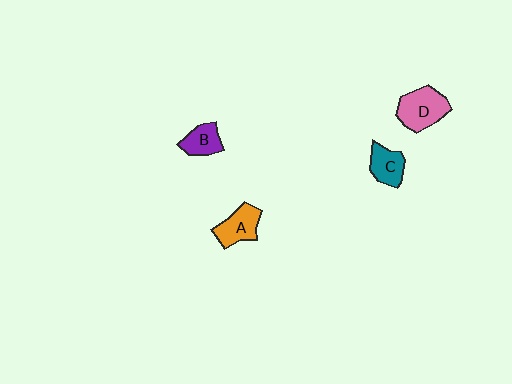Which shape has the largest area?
Shape D (pink).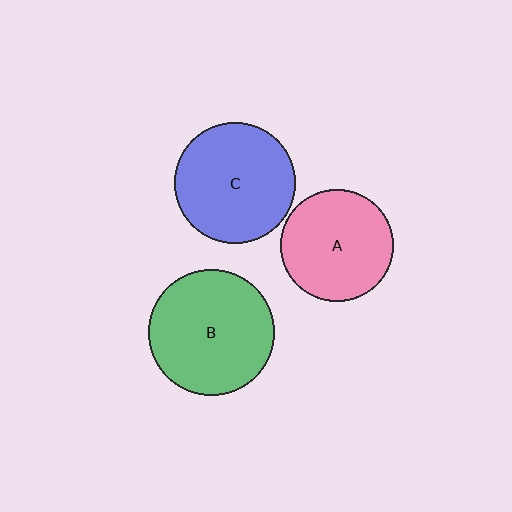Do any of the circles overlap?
No, none of the circles overlap.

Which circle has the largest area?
Circle B (green).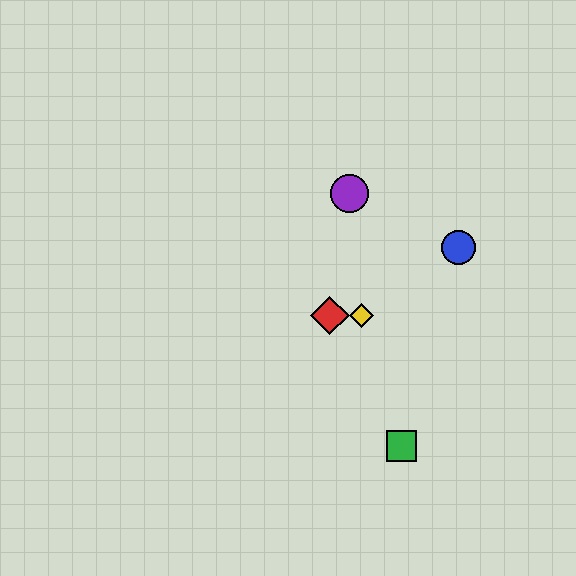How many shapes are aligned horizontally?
2 shapes (the red diamond, the yellow diamond) are aligned horizontally.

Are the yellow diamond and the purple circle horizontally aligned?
No, the yellow diamond is at y≈316 and the purple circle is at y≈194.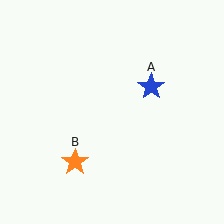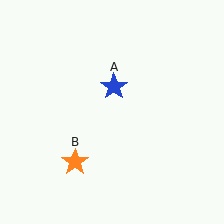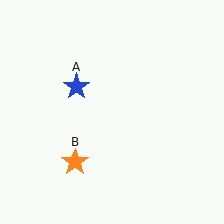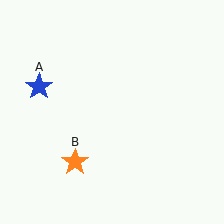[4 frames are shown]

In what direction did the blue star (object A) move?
The blue star (object A) moved left.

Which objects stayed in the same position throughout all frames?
Orange star (object B) remained stationary.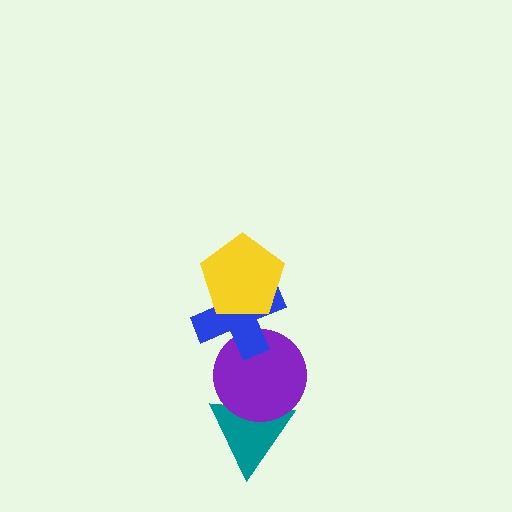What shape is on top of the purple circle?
The blue cross is on top of the purple circle.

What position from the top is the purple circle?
The purple circle is 3rd from the top.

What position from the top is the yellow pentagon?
The yellow pentagon is 1st from the top.